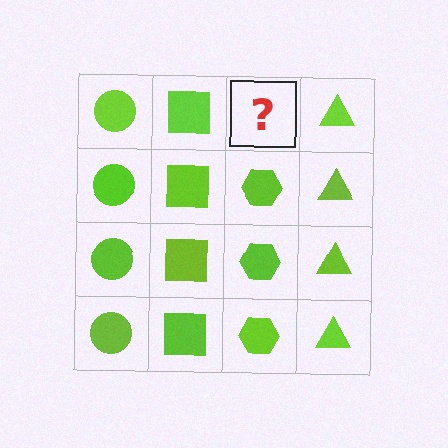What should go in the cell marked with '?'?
The missing cell should contain a lime hexagon.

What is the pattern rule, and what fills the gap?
The rule is that each column has a consistent shape. The gap should be filled with a lime hexagon.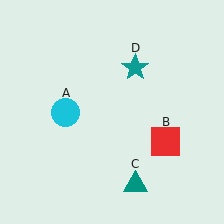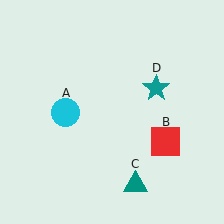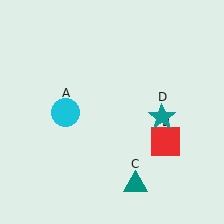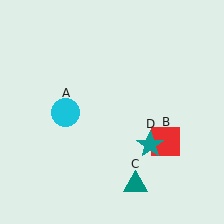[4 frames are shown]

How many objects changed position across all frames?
1 object changed position: teal star (object D).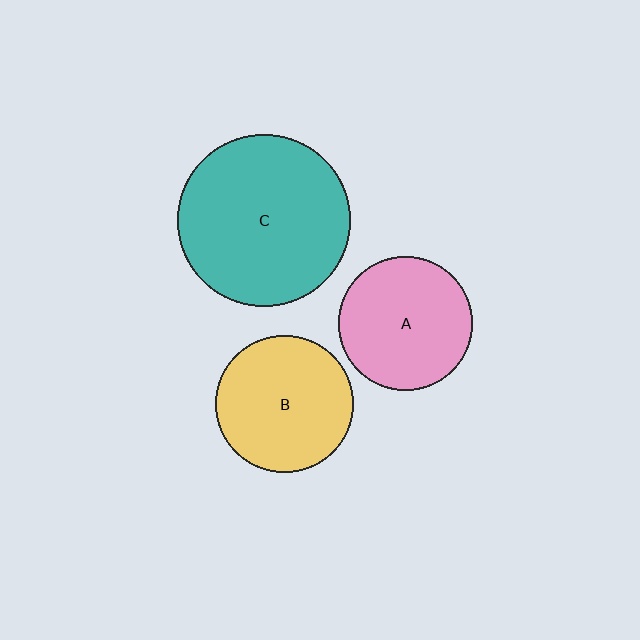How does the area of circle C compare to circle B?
Approximately 1.6 times.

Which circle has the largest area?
Circle C (teal).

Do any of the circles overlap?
No, none of the circles overlap.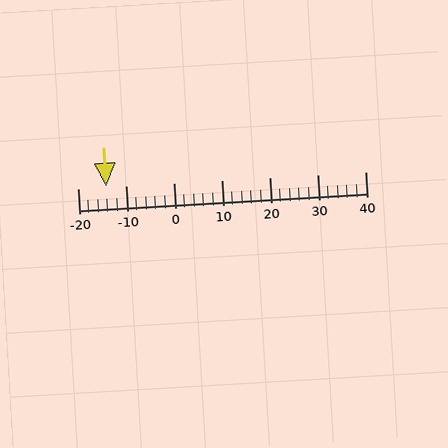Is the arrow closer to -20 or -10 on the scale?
The arrow is closer to -10.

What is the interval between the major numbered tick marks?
The major tick marks are spaced 10 units apart.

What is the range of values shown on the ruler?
The ruler shows values from -20 to 40.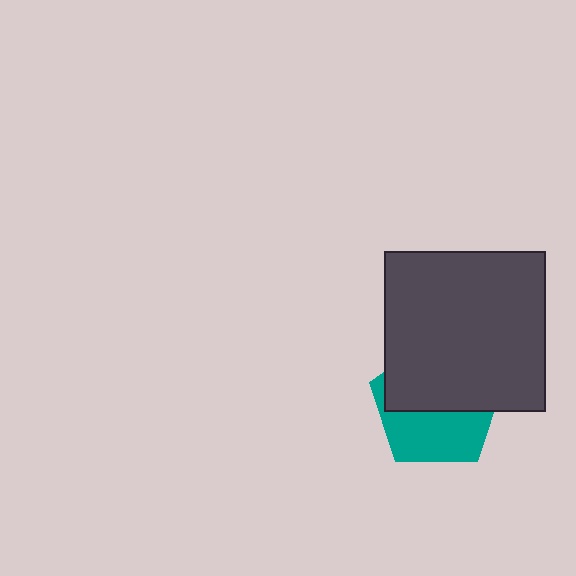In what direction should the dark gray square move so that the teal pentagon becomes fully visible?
The dark gray square should move up. That is the shortest direction to clear the overlap and leave the teal pentagon fully visible.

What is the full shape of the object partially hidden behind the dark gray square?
The partially hidden object is a teal pentagon.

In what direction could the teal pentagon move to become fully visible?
The teal pentagon could move down. That would shift it out from behind the dark gray square entirely.